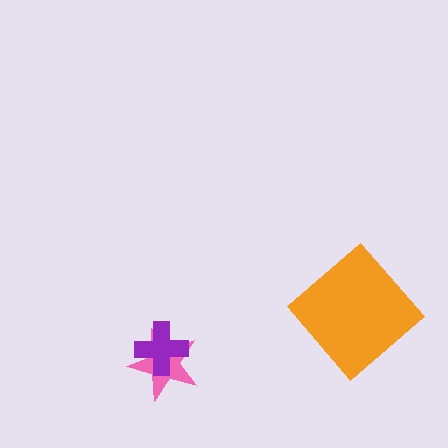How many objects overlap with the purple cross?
1 object overlaps with the purple cross.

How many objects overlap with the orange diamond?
0 objects overlap with the orange diamond.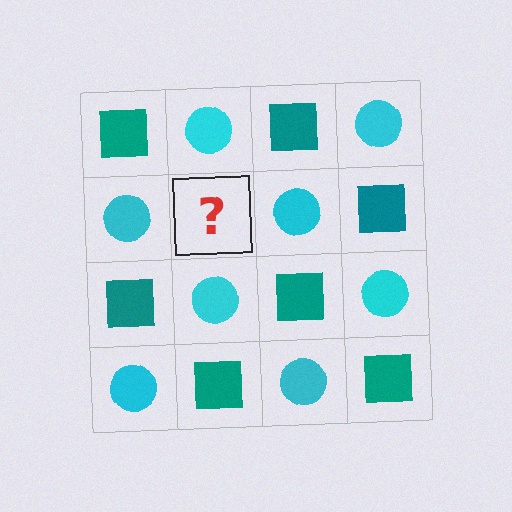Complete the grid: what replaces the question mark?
The question mark should be replaced with a teal square.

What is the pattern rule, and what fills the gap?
The rule is that it alternates teal square and cyan circle in a checkerboard pattern. The gap should be filled with a teal square.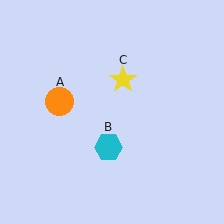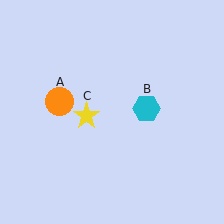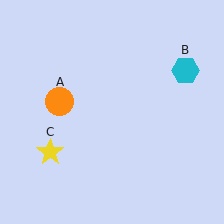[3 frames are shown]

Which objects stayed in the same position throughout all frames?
Orange circle (object A) remained stationary.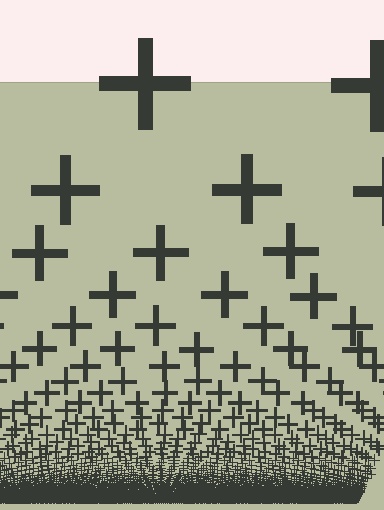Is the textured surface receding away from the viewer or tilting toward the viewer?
The surface appears to tilt toward the viewer. Texture elements get larger and sparser toward the top.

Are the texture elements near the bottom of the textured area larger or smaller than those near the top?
Smaller. The gradient is inverted — elements near the bottom are smaller and denser.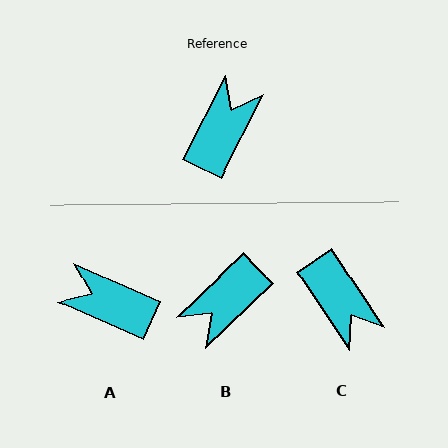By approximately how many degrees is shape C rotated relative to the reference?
Approximately 120 degrees clockwise.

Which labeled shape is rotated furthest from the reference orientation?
B, about 160 degrees away.